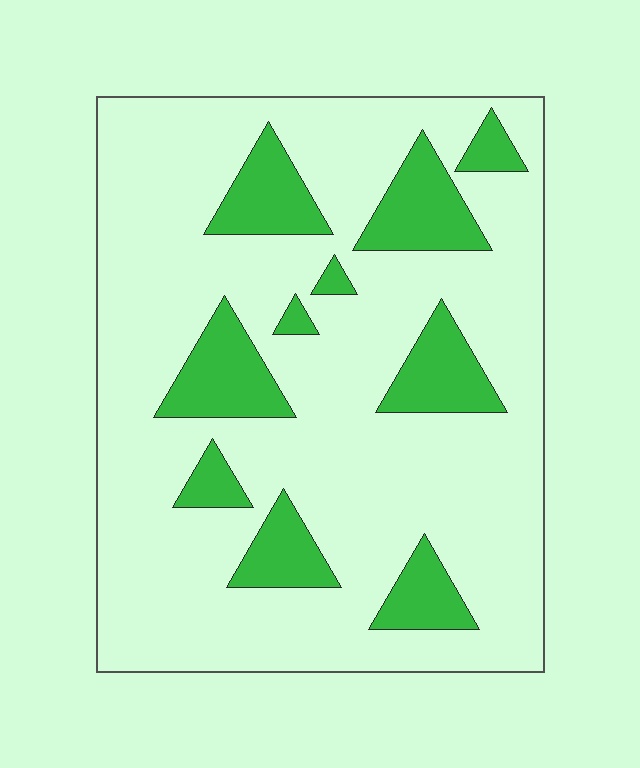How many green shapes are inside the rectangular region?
10.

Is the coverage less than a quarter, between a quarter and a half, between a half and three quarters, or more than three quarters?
Less than a quarter.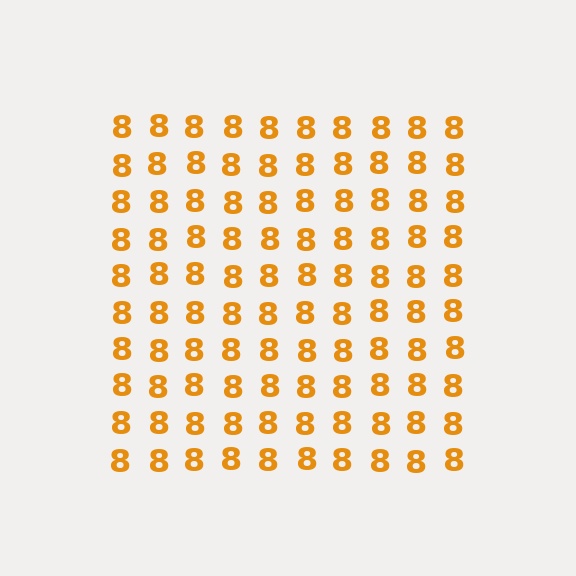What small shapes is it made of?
It is made of small digit 8's.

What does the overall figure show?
The overall figure shows a square.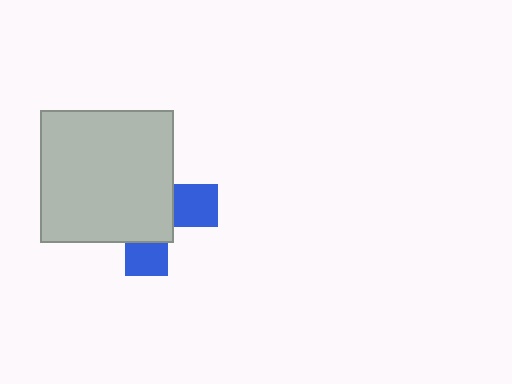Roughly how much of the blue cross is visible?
A small part of it is visible (roughly 32%).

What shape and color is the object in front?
The object in front is a light gray square.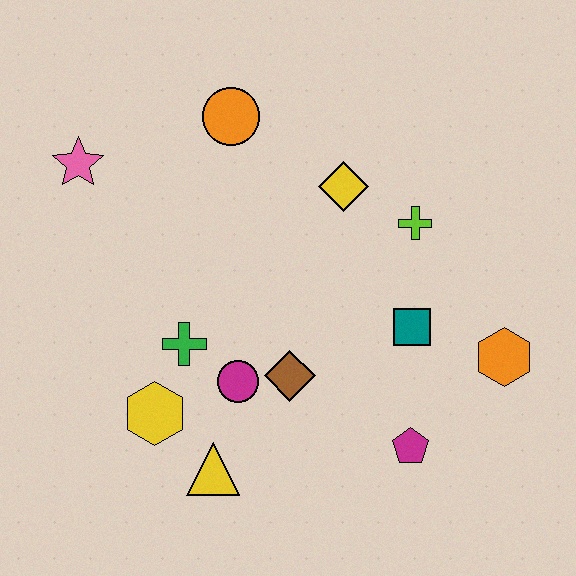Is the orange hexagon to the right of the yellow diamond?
Yes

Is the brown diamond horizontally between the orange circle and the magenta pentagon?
Yes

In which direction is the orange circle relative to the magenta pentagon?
The orange circle is above the magenta pentagon.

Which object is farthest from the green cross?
The orange hexagon is farthest from the green cross.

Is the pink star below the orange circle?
Yes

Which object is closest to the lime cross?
The yellow diamond is closest to the lime cross.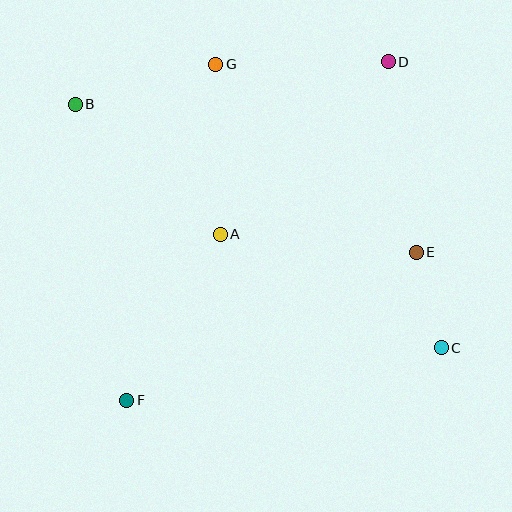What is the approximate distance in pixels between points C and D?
The distance between C and D is approximately 291 pixels.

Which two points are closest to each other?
Points C and E are closest to each other.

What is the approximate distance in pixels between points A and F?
The distance between A and F is approximately 191 pixels.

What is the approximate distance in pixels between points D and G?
The distance between D and G is approximately 173 pixels.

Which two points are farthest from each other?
Points B and C are farthest from each other.